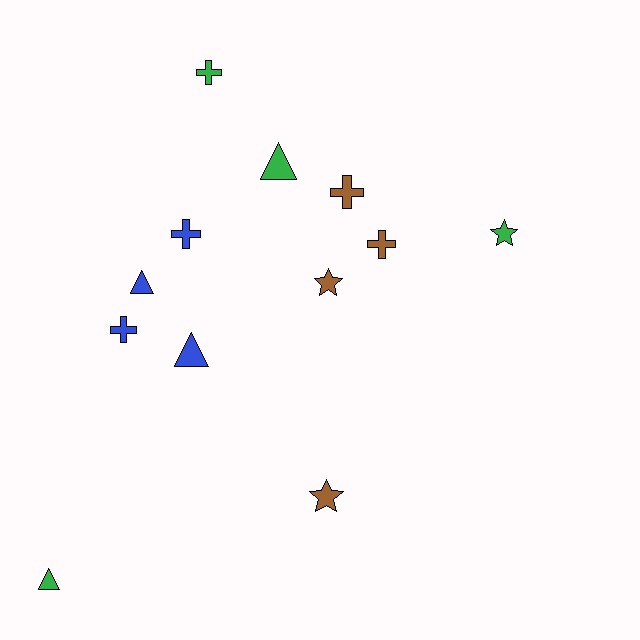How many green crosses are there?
There is 1 green cross.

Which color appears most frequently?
Brown, with 4 objects.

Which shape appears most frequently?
Cross, with 5 objects.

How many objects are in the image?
There are 12 objects.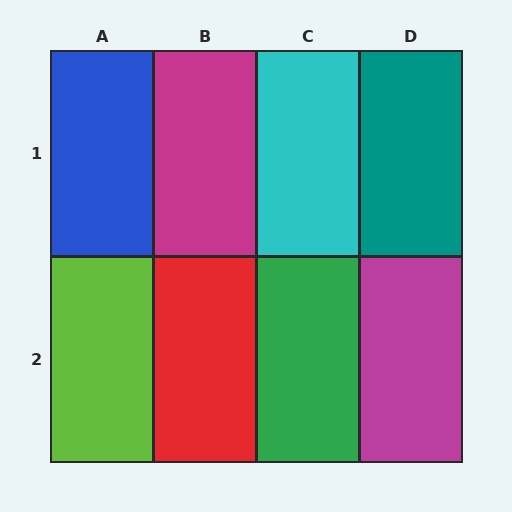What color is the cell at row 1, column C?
Cyan.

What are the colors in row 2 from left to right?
Lime, red, green, magenta.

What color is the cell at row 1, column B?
Magenta.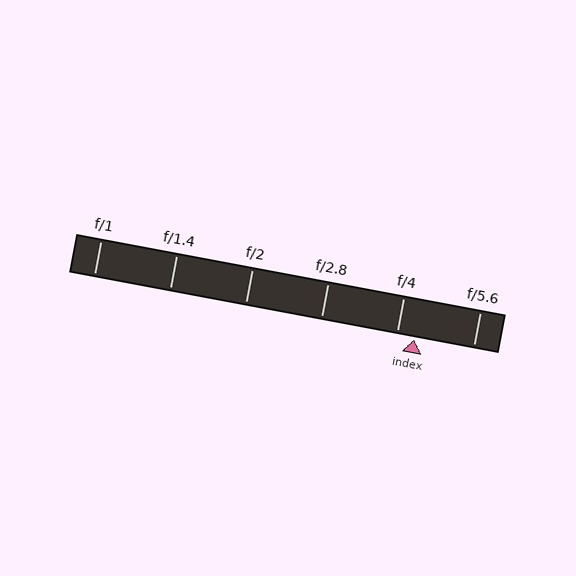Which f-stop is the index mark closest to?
The index mark is closest to f/4.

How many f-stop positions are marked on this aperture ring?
There are 6 f-stop positions marked.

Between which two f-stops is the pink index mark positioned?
The index mark is between f/4 and f/5.6.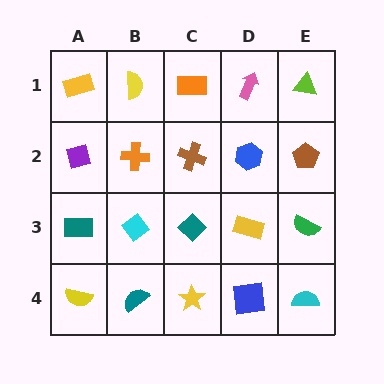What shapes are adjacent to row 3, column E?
A brown pentagon (row 2, column E), a cyan semicircle (row 4, column E), a yellow rectangle (row 3, column D).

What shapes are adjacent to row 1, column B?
An orange cross (row 2, column B), a yellow rectangle (row 1, column A), an orange rectangle (row 1, column C).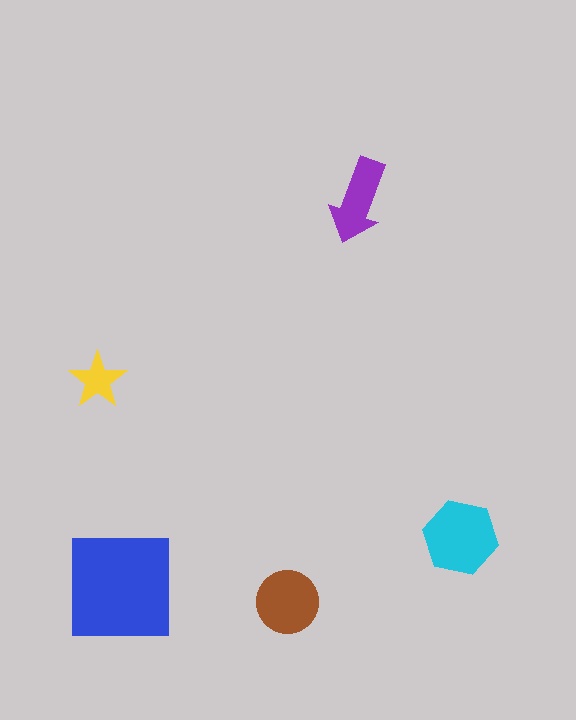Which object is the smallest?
The yellow star.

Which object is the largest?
The blue square.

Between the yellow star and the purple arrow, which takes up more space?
The purple arrow.